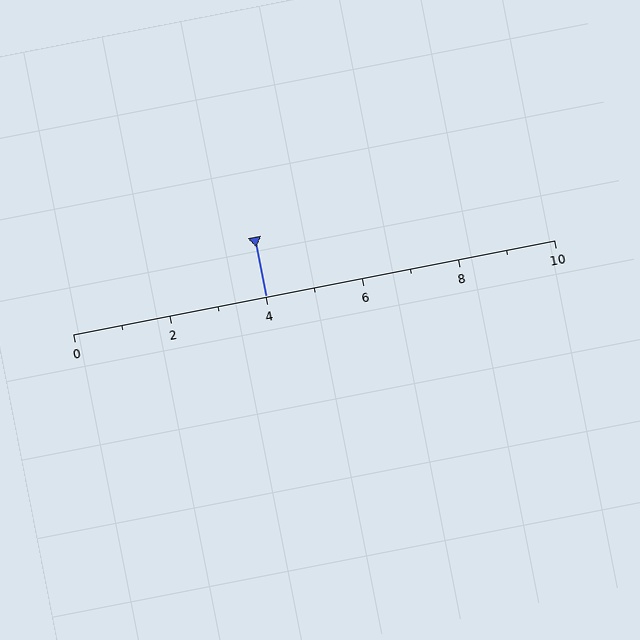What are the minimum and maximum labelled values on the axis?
The axis runs from 0 to 10.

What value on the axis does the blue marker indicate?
The marker indicates approximately 4.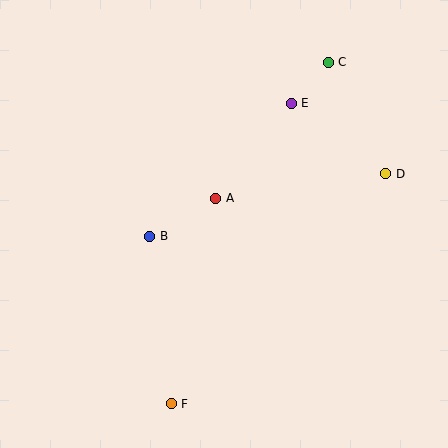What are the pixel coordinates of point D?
Point D is at (386, 174).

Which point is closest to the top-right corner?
Point C is closest to the top-right corner.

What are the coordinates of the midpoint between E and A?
The midpoint between E and A is at (254, 151).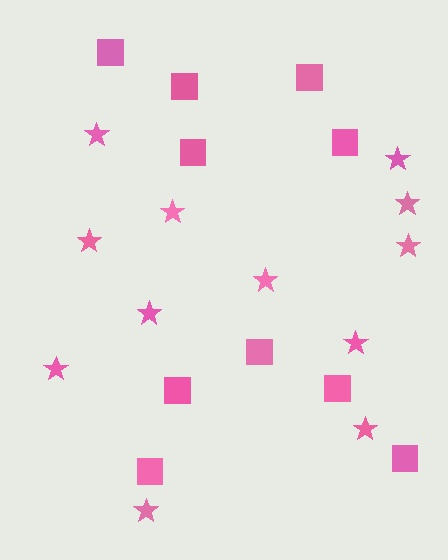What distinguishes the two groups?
There are 2 groups: one group of squares (10) and one group of stars (12).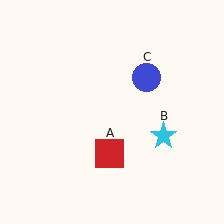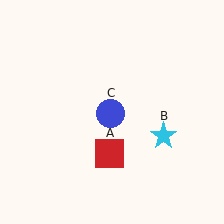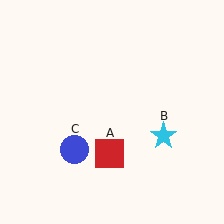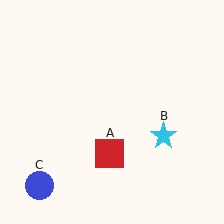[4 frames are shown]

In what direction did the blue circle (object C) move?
The blue circle (object C) moved down and to the left.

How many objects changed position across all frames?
1 object changed position: blue circle (object C).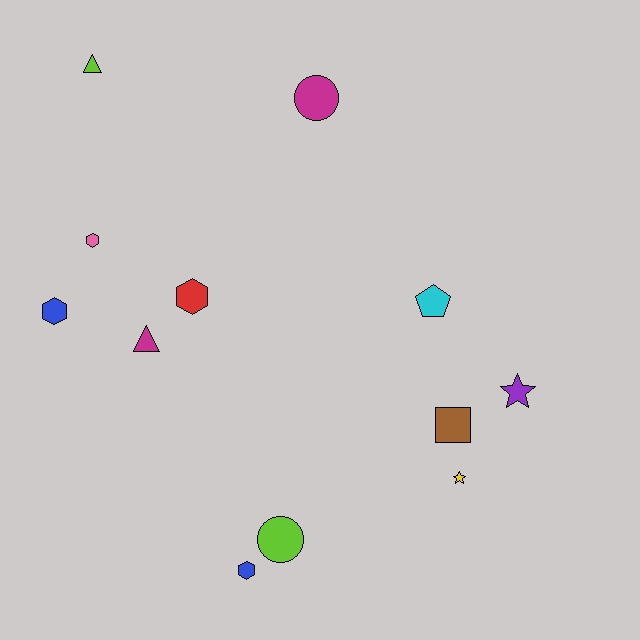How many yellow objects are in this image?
There is 1 yellow object.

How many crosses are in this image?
There are no crosses.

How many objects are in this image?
There are 12 objects.